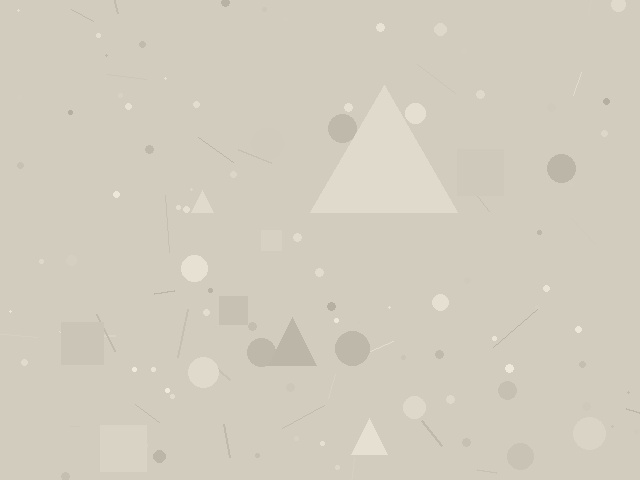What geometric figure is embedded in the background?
A triangle is embedded in the background.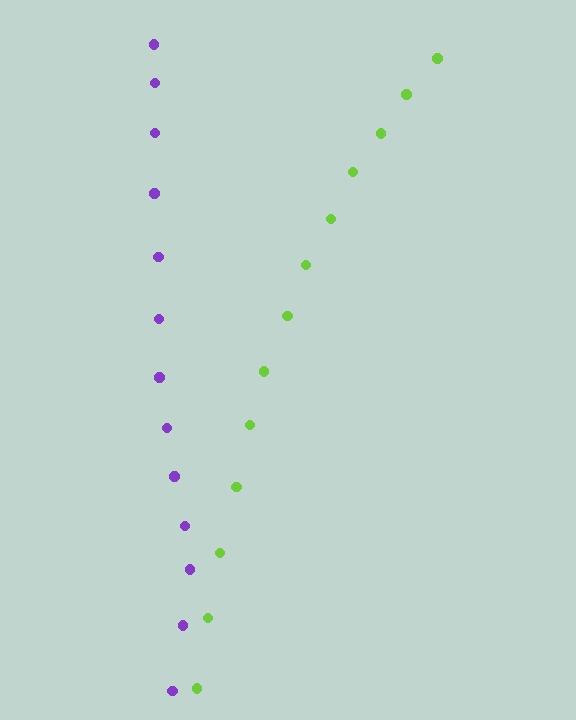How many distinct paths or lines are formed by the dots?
There are 2 distinct paths.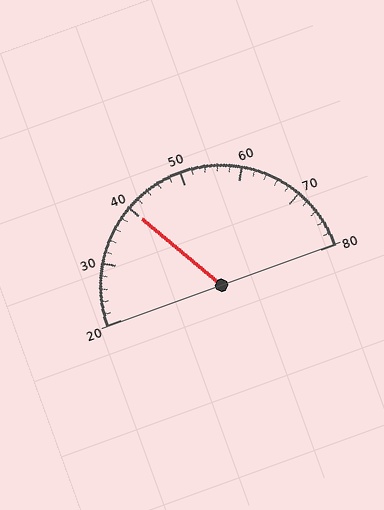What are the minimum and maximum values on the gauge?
The gauge ranges from 20 to 80.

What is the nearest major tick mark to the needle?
The nearest major tick mark is 40.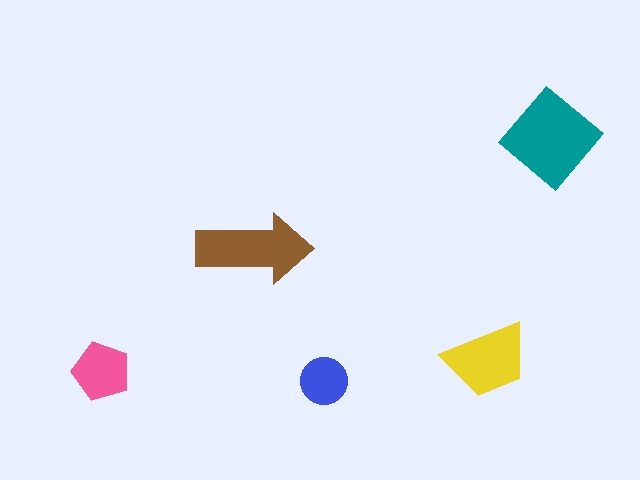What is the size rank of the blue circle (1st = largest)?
5th.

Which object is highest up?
The teal diamond is topmost.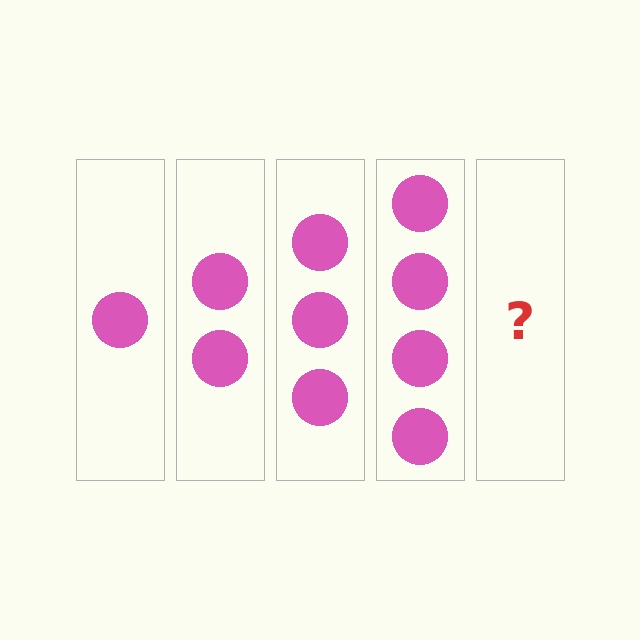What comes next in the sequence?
The next element should be 5 circles.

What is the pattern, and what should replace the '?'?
The pattern is that each step adds one more circle. The '?' should be 5 circles.